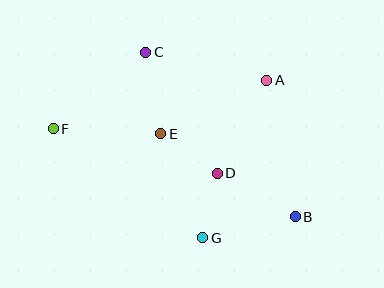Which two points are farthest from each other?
Points B and F are farthest from each other.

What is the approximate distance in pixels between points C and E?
The distance between C and E is approximately 83 pixels.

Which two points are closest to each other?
Points D and G are closest to each other.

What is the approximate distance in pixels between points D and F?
The distance between D and F is approximately 170 pixels.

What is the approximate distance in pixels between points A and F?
The distance between A and F is approximately 219 pixels.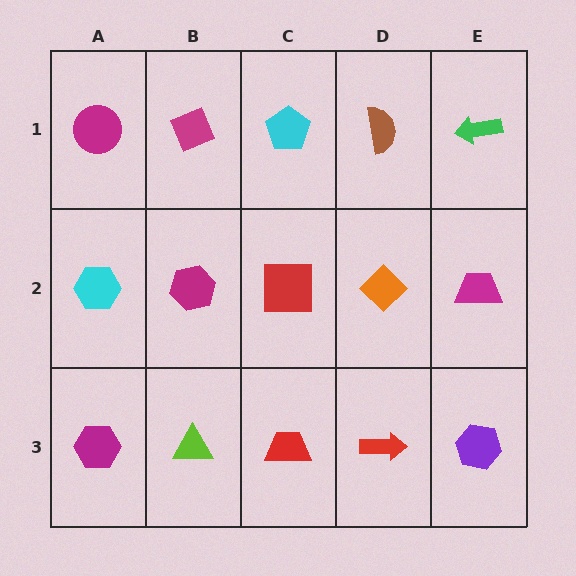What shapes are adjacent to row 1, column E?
A magenta trapezoid (row 2, column E), a brown semicircle (row 1, column D).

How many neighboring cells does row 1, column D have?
3.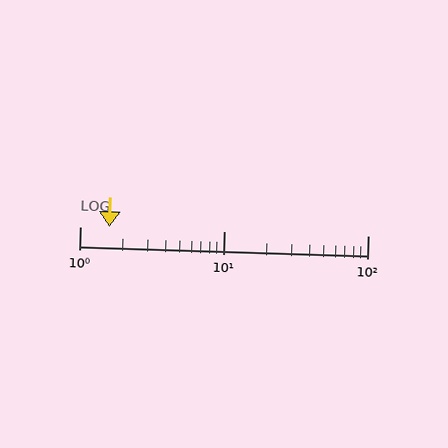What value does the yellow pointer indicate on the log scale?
The pointer indicates approximately 1.6.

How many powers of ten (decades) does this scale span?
The scale spans 2 decades, from 1 to 100.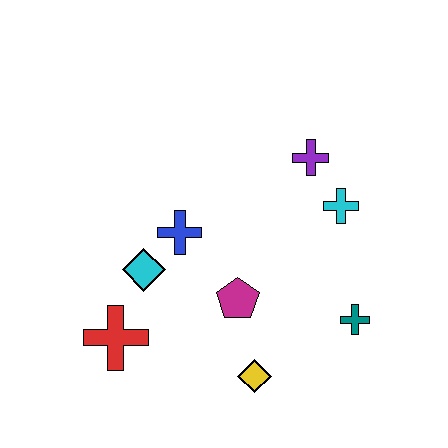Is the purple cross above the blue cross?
Yes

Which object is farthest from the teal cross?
The red cross is farthest from the teal cross.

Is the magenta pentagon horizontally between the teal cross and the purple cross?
No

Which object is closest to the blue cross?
The cyan diamond is closest to the blue cross.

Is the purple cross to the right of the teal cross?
No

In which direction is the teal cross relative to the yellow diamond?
The teal cross is to the right of the yellow diamond.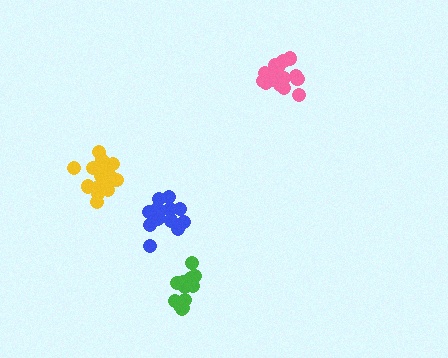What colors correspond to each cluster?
The clusters are colored: yellow, green, pink, blue.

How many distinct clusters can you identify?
There are 4 distinct clusters.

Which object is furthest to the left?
The yellow cluster is leftmost.